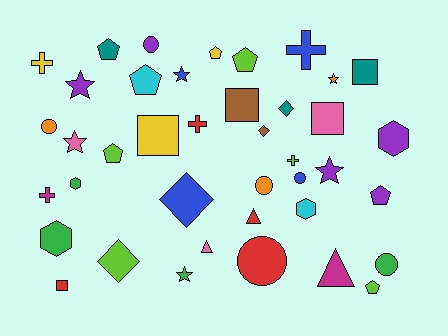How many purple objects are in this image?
There are 5 purple objects.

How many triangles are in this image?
There are 3 triangles.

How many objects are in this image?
There are 40 objects.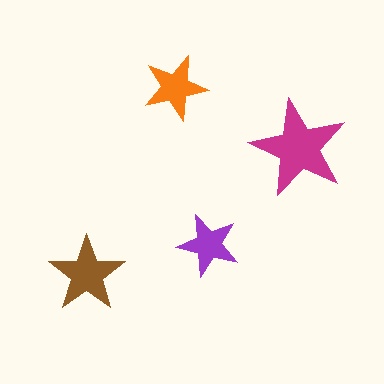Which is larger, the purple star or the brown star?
The brown one.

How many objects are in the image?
There are 4 objects in the image.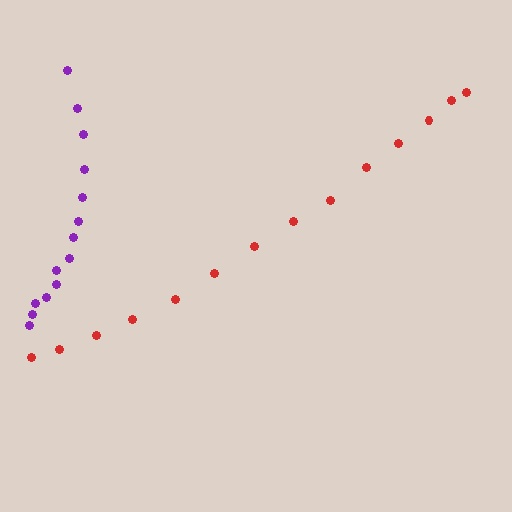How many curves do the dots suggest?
There are 2 distinct paths.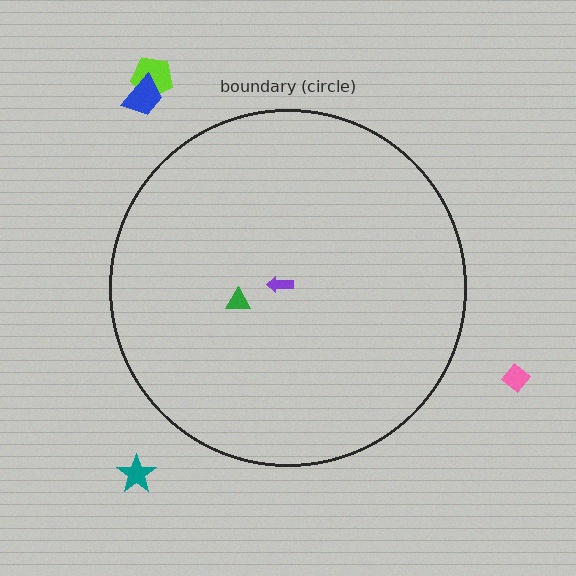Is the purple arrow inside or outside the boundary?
Inside.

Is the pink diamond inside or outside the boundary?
Outside.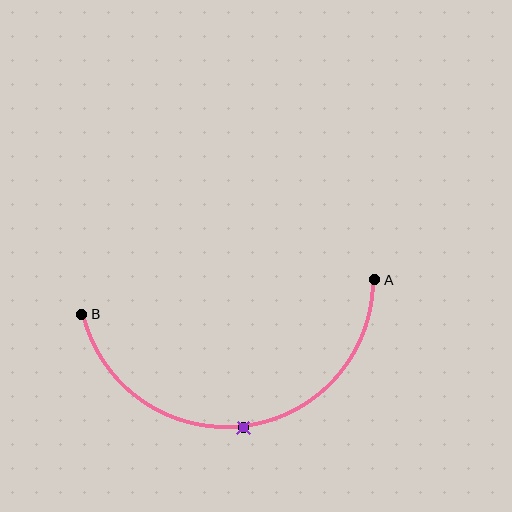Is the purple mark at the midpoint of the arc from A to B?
Yes. The purple mark lies on the arc at equal arc-length from both A and B — it is the arc midpoint.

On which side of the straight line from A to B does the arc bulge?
The arc bulges below the straight line connecting A and B.